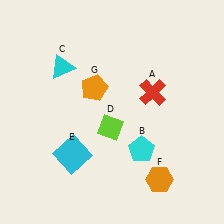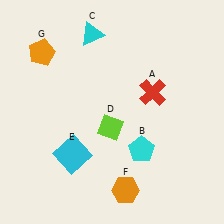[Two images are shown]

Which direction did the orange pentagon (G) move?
The orange pentagon (G) moved left.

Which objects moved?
The objects that moved are: the cyan triangle (C), the orange hexagon (F), the orange pentagon (G).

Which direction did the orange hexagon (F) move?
The orange hexagon (F) moved left.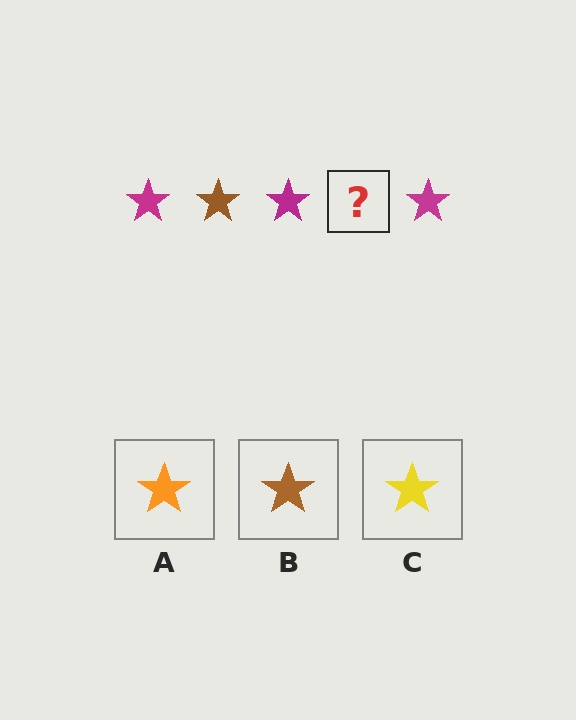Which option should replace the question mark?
Option B.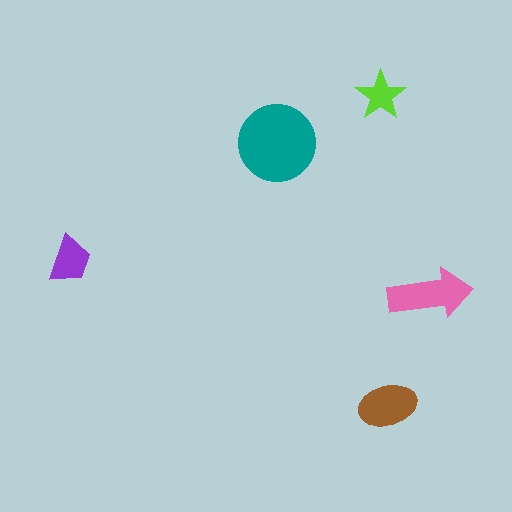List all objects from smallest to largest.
The lime star, the purple trapezoid, the brown ellipse, the pink arrow, the teal circle.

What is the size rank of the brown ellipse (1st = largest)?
3rd.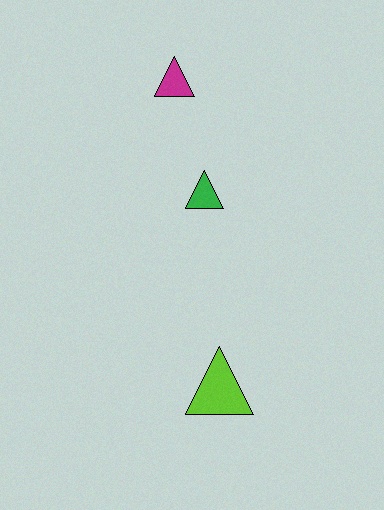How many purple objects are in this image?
There are no purple objects.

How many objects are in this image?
There are 3 objects.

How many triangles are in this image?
There are 3 triangles.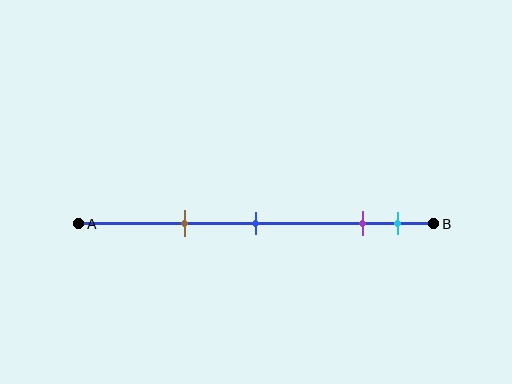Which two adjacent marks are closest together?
The purple and cyan marks are the closest adjacent pair.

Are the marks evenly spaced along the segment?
No, the marks are not evenly spaced.